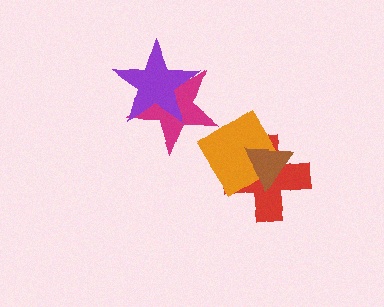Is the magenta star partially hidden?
Yes, it is partially covered by another shape.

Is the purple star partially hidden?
No, no other shape covers it.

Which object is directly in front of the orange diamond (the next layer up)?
The magenta star is directly in front of the orange diamond.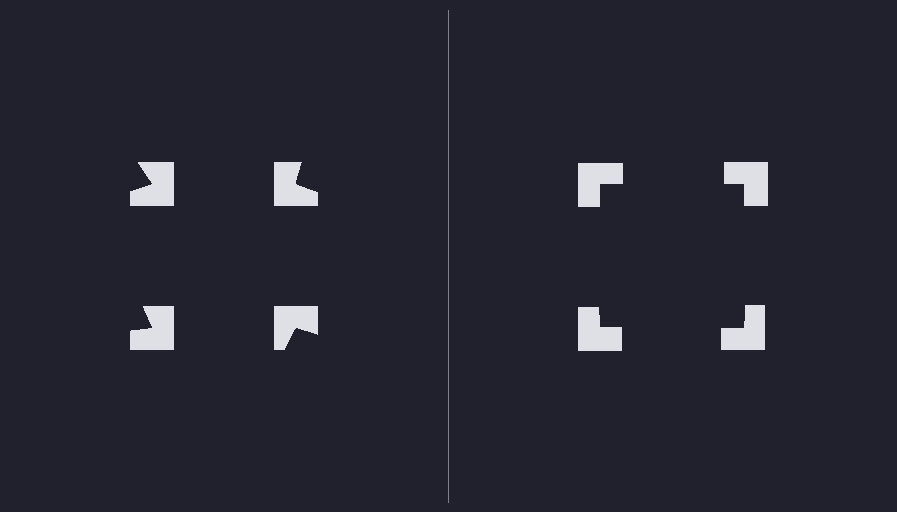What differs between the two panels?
The notched squares are positioned identically on both sides; only the wedge orientations differ. On the right they align to a square; on the left they are misaligned.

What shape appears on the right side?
An illusory square.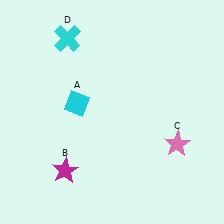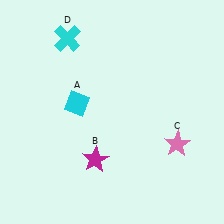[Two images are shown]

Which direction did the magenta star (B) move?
The magenta star (B) moved right.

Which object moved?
The magenta star (B) moved right.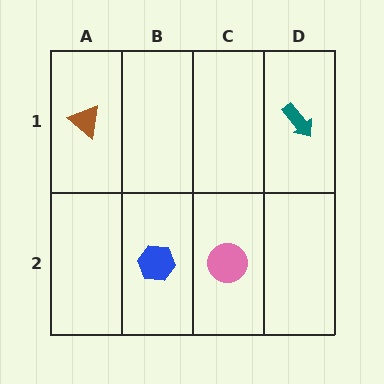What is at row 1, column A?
A brown triangle.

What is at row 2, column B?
A blue hexagon.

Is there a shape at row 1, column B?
No, that cell is empty.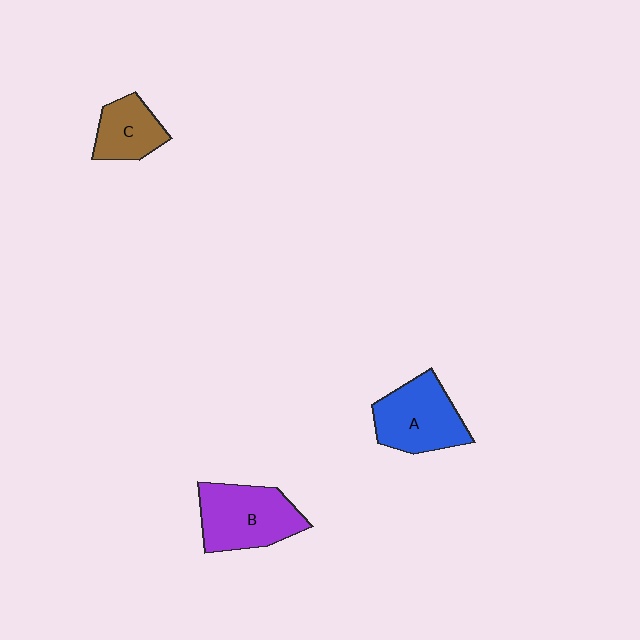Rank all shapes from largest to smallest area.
From largest to smallest: B (purple), A (blue), C (brown).